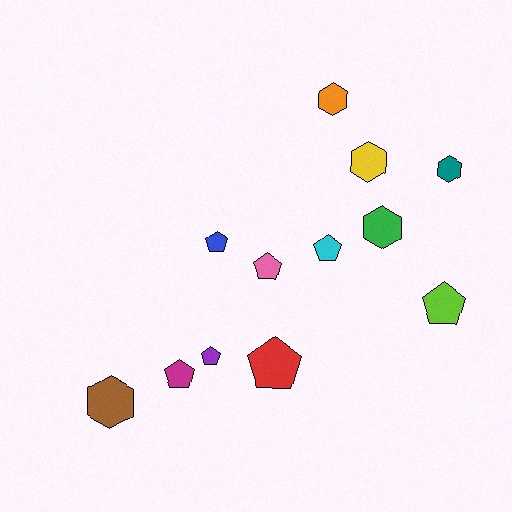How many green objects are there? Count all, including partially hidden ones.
There is 1 green object.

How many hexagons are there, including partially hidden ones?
There are 5 hexagons.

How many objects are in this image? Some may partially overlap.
There are 12 objects.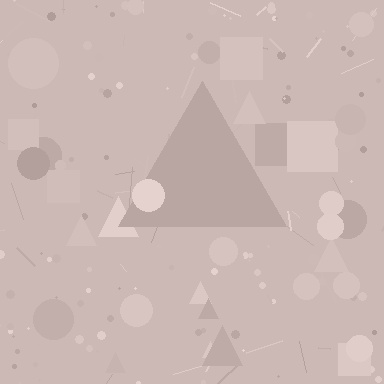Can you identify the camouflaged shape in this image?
The camouflaged shape is a triangle.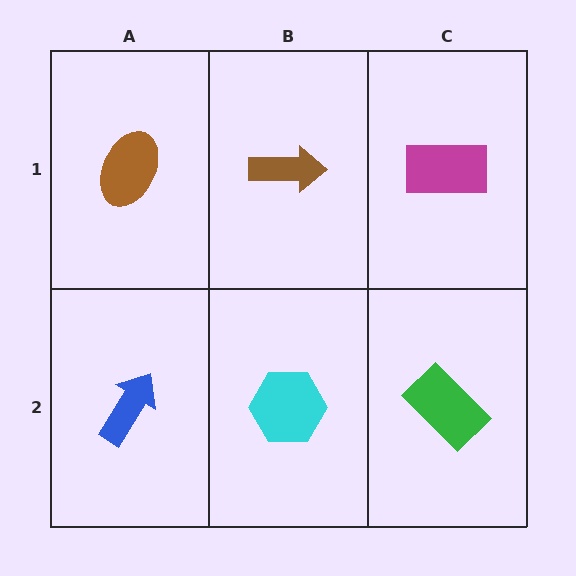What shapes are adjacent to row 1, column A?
A blue arrow (row 2, column A), a brown arrow (row 1, column B).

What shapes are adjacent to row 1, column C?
A green rectangle (row 2, column C), a brown arrow (row 1, column B).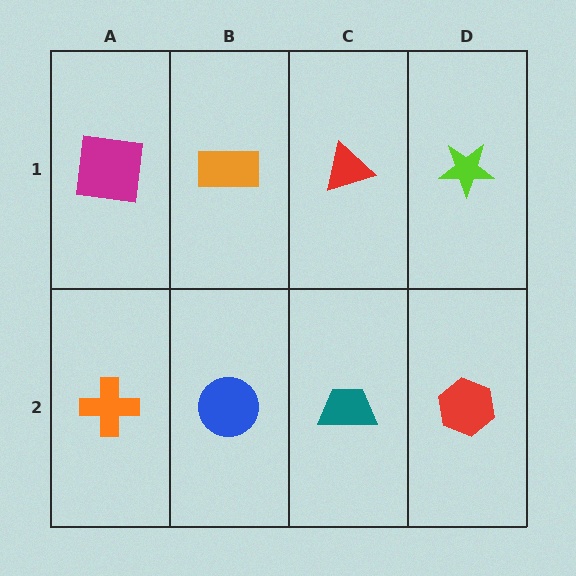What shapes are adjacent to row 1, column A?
An orange cross (row 2, column A), an orange rectangle (row 1, column B).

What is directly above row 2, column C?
A red triangle.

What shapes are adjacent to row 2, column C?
A red triangle (row 1, column C), a blue circle (row 2, column B), a red hexagon (row 2, column D).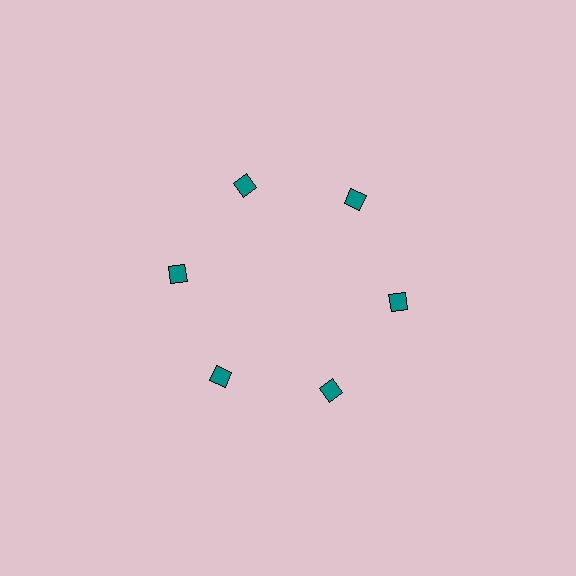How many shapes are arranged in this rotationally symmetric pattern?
There are 6 shapes, arranged in 6 groups of 1.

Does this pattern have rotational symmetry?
Yes, this pattern has 6-fold rotational symmetry. It looks the same after rotating 60 degrees around the center.